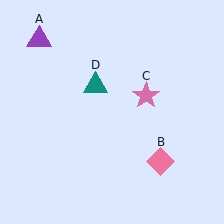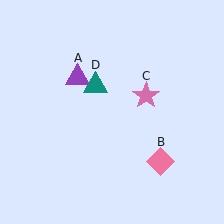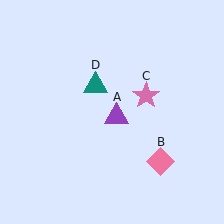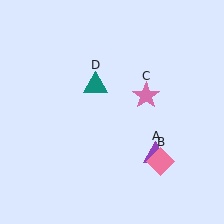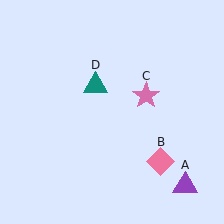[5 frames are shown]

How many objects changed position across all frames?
1 object changed position: purple triangle (object A).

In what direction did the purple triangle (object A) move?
The purple triangle (object A) moved down and to the right.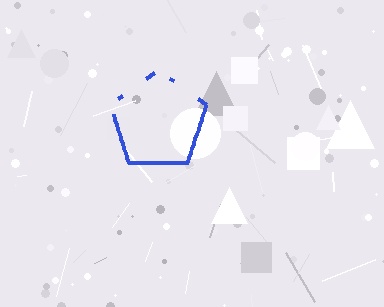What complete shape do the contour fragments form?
The contour fragments form a pentagon.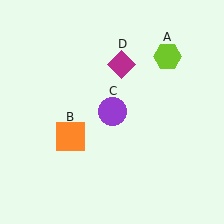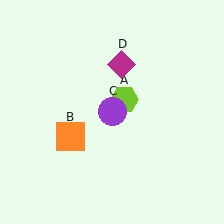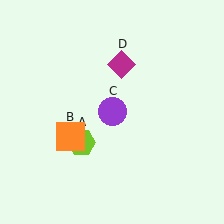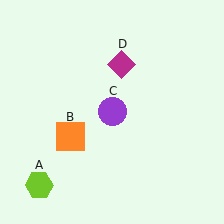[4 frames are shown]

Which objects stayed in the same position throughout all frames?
Orange square (object B) and purple circle (object C) and magenta diamond (object D) remained stationary.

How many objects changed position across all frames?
1 object changed position: lime hexagon (object A).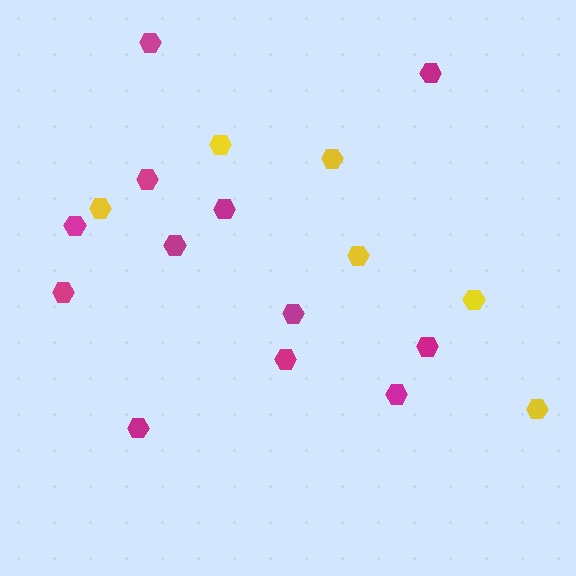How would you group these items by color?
There are 2 groups: one group of magenta hexagons (12) and one group of yellow hexagons (6).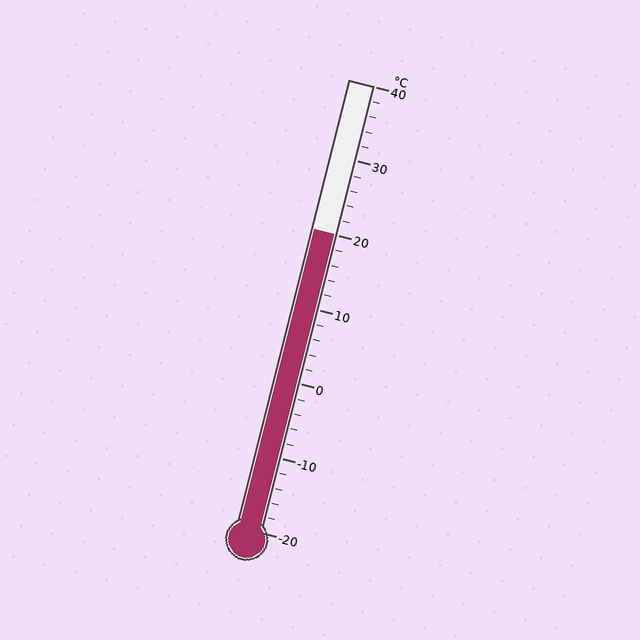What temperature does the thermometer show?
The thermometer shows approximately 20°C.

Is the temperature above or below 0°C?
The temperature is above 0°C.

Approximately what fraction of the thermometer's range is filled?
The thermometer is filled to approximately 65% of its range.